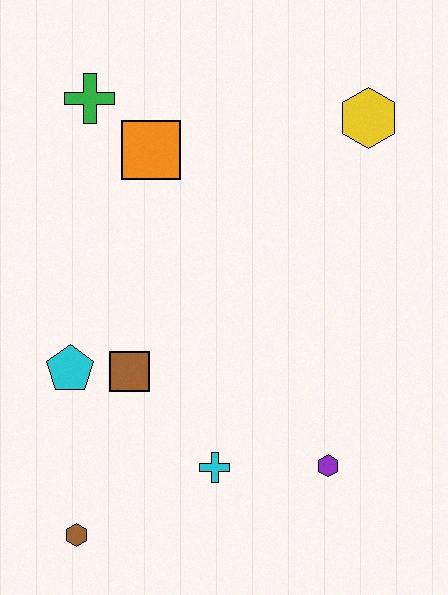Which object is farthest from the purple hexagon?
The green cross is farthest from the purple hexagon.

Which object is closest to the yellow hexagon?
The orange square is closest to the yellow hexagon.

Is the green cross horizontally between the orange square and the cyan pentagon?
Yes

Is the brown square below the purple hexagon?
No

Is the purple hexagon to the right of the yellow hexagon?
No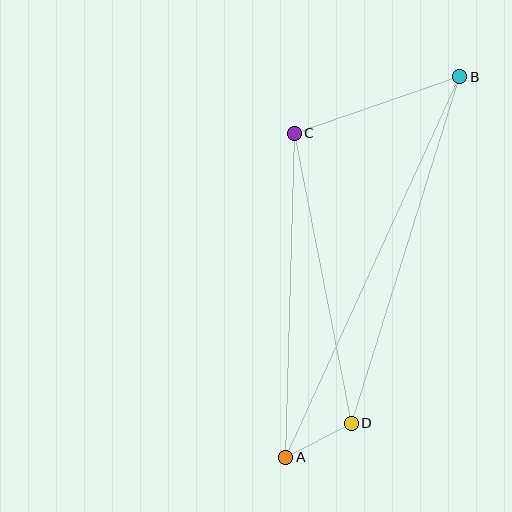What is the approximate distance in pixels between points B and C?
The distance between B and C is approximately 175 pixels.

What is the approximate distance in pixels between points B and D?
The distance between B and D is approximately 363 pixels.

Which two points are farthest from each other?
Points A and B are farthest from each other.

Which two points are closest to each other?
Points A and D are closest to each other.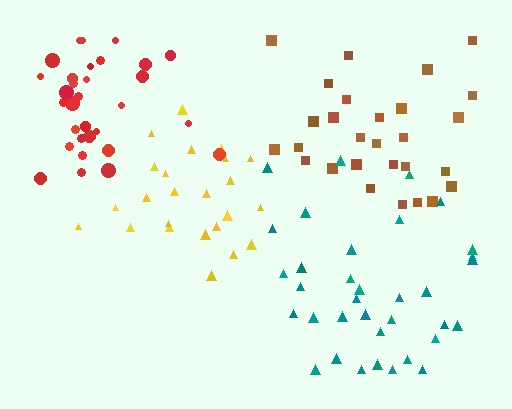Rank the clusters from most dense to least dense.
red, yellow, teal, brown.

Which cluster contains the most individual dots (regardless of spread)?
Teal (35).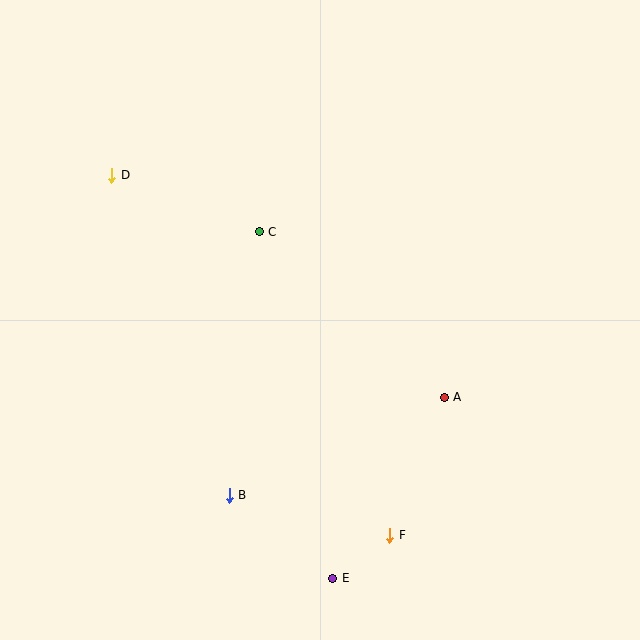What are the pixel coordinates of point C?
Point C is at (259, 232).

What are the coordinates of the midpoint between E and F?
The midpoint between E and F is at (361, 557).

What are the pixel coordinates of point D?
Point D is at (111, 175).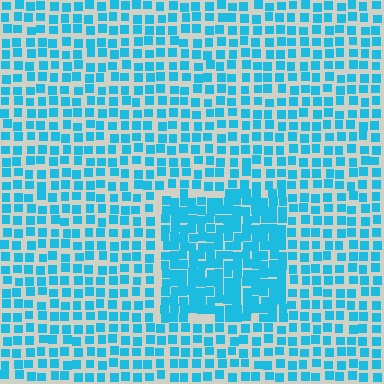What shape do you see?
I see a rectangle.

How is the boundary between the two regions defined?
The boundary is defined by a change in element density (approximately 1.8x ratio). All elements are the same color, size, and shape.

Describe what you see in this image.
The image contains small cyan elements arranged at two different densities. A rectangle-shaped region is visible where the elements are more densely packed than the surrounding area.